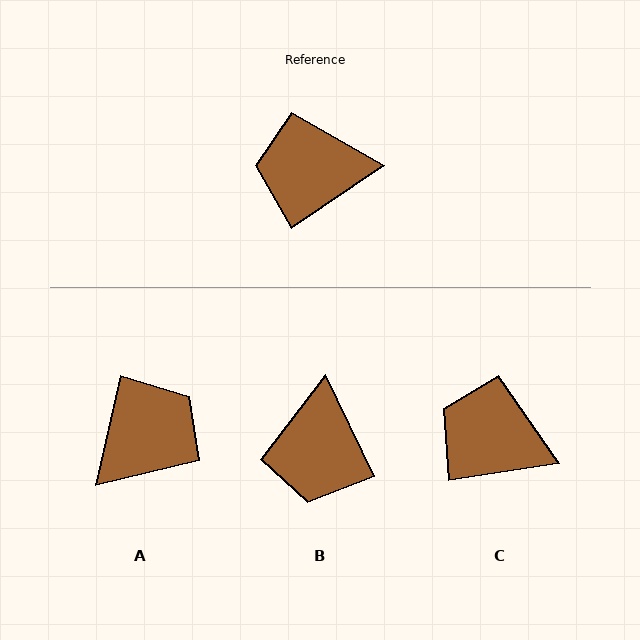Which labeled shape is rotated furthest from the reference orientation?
A, about 137 degrees away.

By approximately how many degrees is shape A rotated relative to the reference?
Approximately 137 degrees clockwise.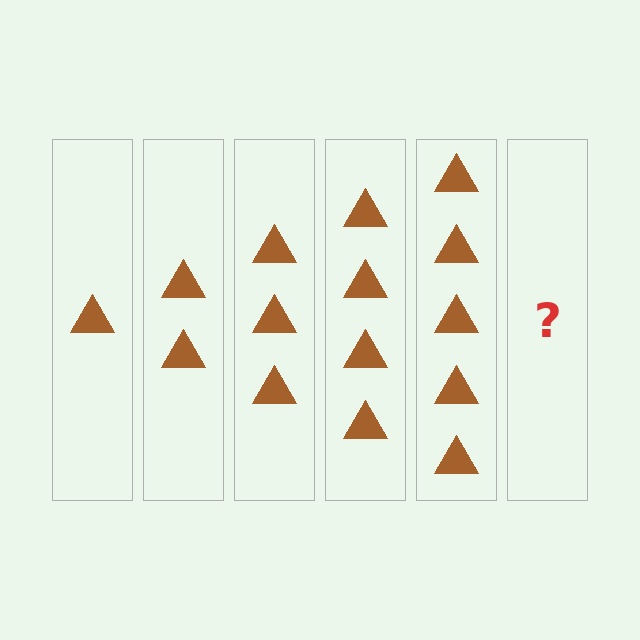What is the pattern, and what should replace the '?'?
The pattern is that each step adds one more triangle. The '?' should be 6 triangles.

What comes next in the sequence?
The next element should be 6 triangles.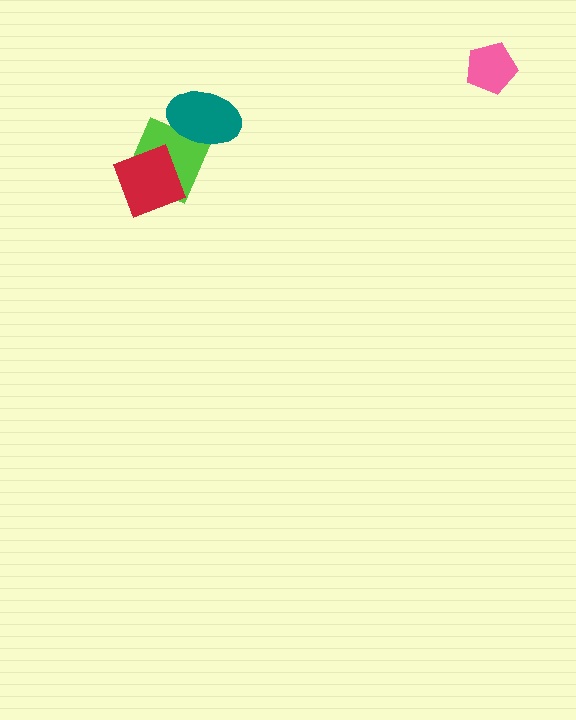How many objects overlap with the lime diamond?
2 objects overlap with the lime diamond.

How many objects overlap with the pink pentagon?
0 objects overlap with the pink pentagon.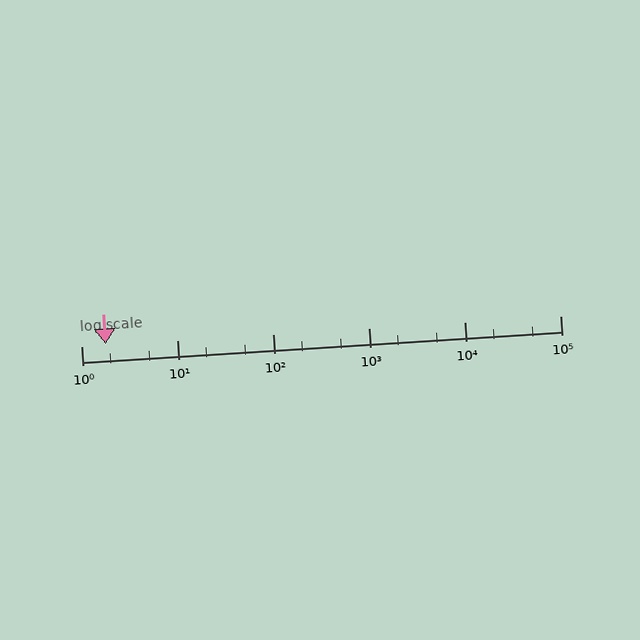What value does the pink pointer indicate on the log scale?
The pointer indicates approximately 1.8.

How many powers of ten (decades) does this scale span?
The scale spans 5 decades, from 1 to 100000.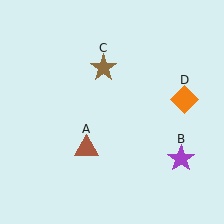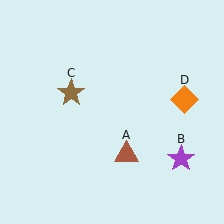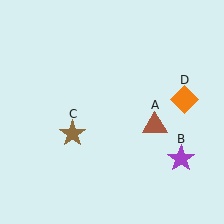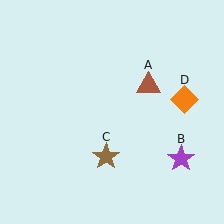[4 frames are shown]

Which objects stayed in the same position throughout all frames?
Purple star (object B) and orange diamond (object D) remained stationary.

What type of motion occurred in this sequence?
The brown triangle (object A), brown star (object C) rotated counterclockwise around the center of the scene.